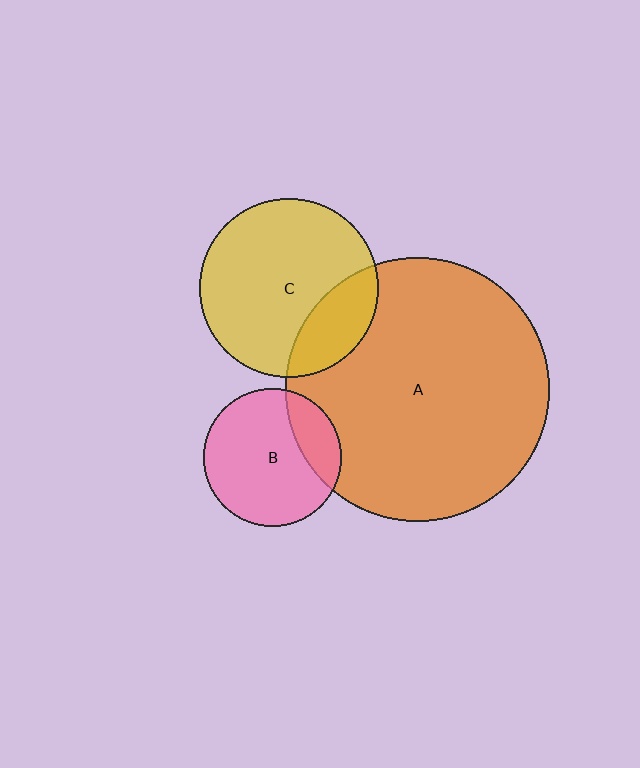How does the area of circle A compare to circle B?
Approximately 3.7 times.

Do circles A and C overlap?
Yes.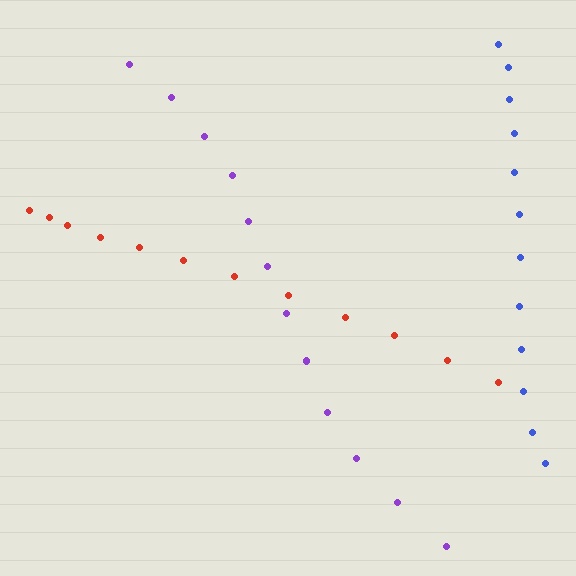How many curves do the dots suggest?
There are 3 distinct paths.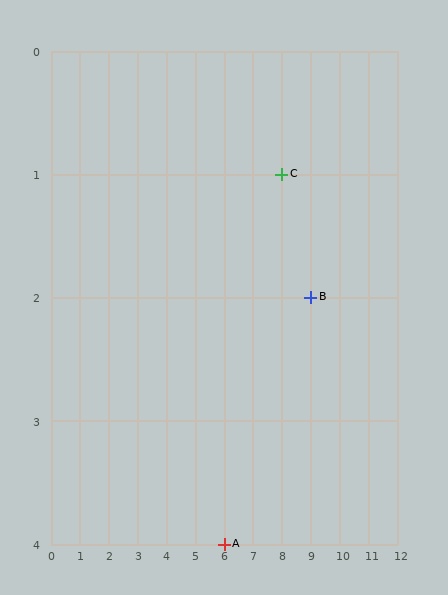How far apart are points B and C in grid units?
Points B and C are 1 column and 1 row apart (about 1.4 grid units diagonally).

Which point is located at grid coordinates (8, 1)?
Point C is at (8, 1).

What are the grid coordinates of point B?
Point B is at grid coordinates (9, 2).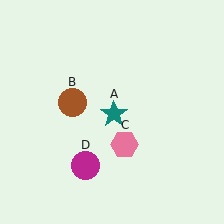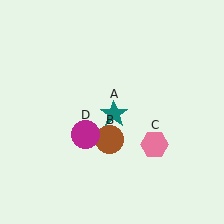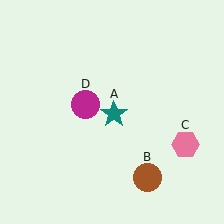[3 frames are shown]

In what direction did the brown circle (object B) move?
The brown circle (object B) moved down and to the right.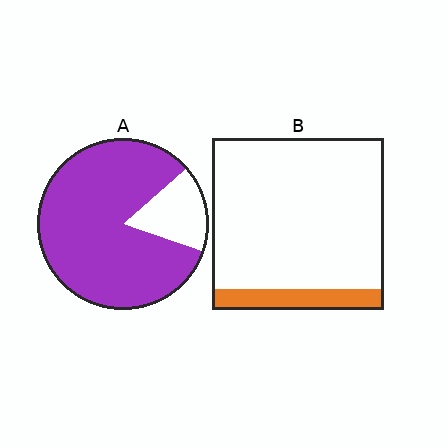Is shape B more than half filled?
No.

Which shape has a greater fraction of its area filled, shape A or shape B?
Shape A.